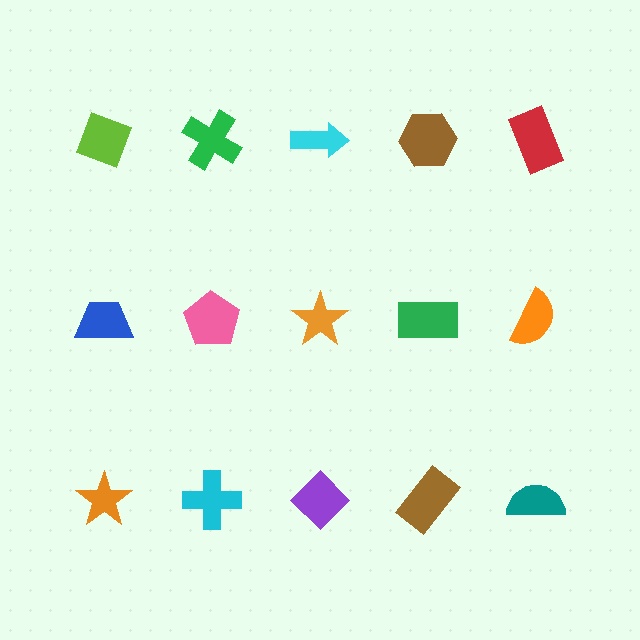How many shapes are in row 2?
5 shapes.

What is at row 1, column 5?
A red rectangle.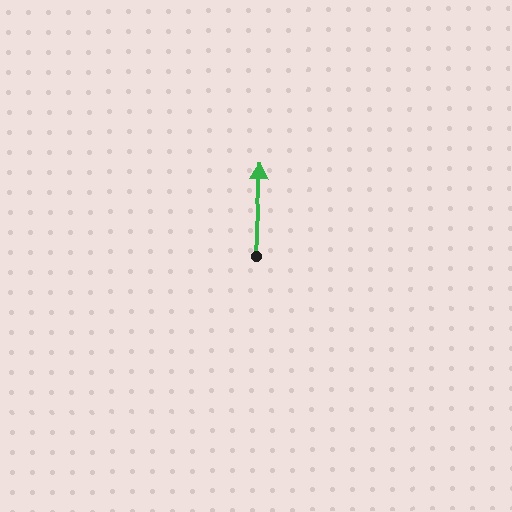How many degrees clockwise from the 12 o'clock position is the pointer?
Approximately 3 degrees.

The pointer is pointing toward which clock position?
Roughly 12 o'clock.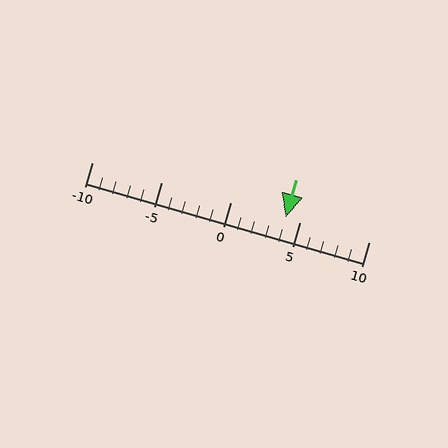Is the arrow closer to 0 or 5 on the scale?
The arrow is closer to 5.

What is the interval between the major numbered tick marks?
The major tick marks are spaced 5 units apart.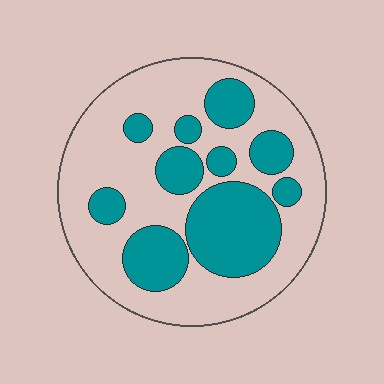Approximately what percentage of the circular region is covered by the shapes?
Approximately 35%.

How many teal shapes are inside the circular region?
10.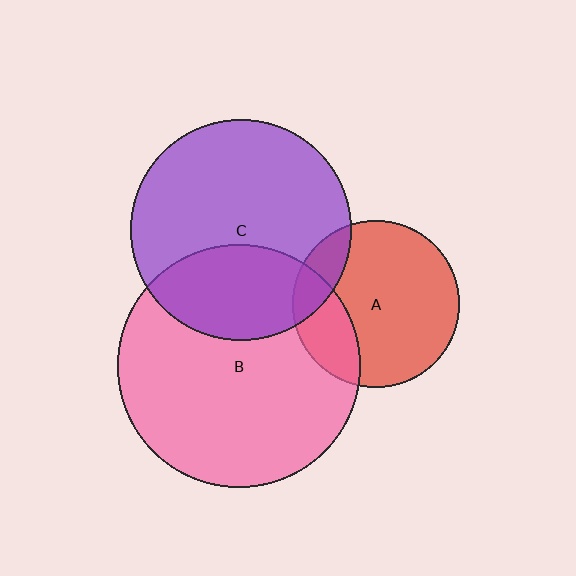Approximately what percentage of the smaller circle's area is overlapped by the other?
Approximately 15%.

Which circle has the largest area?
Circle B (pink).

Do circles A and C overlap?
Yes.